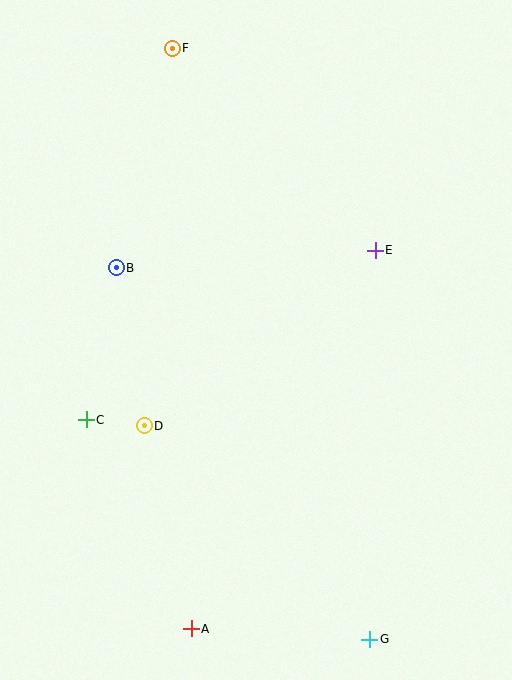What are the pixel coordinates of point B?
Point B is at (116, 268).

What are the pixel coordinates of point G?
Point G is at (370, 639).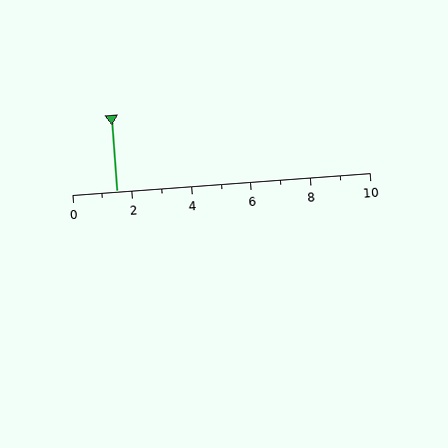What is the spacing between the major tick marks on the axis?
The major ticks are spaced 2 apart.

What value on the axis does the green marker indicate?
The marker indicates approximately 1.5.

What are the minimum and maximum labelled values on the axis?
The axis runs from 0 to 10.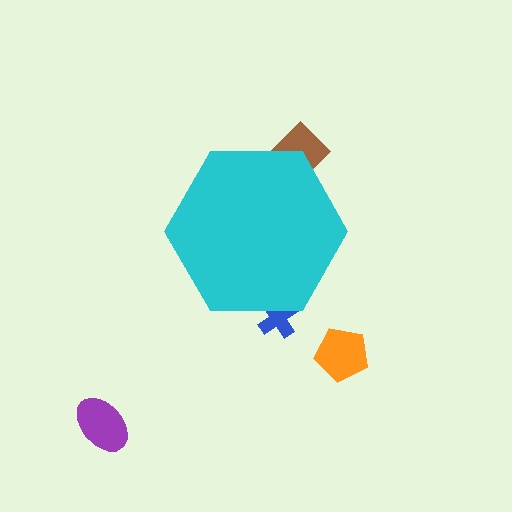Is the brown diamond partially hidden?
Yes, the brown diamond is partially hidden behind the cyan hexagon.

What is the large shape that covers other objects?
A cyan hexagon.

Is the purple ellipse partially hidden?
No, the purple ellipse is fully visible.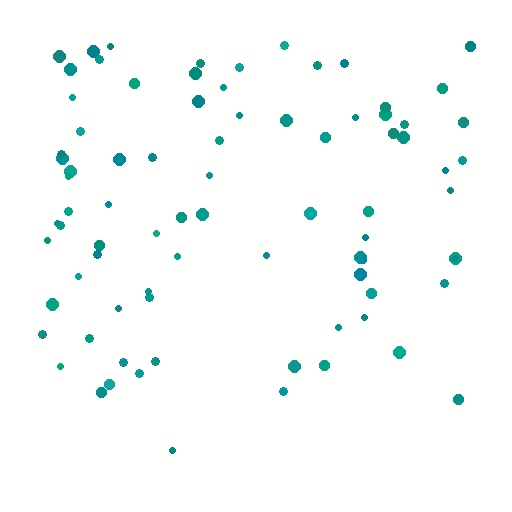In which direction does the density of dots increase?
From bottom to top, with the top side densest.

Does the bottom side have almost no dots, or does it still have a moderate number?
Still a moderate number, just noticeably fewer than the top.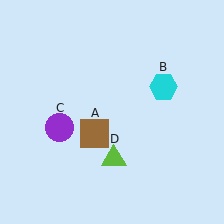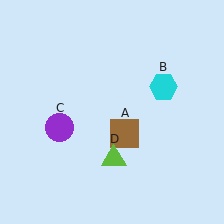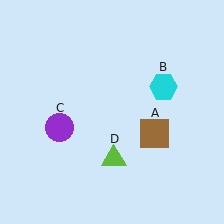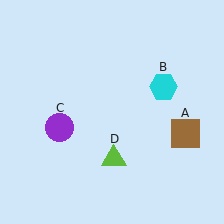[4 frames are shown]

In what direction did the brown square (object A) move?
The brown square (object A) moved right.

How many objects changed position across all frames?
1 object changed position: brown square (object A).